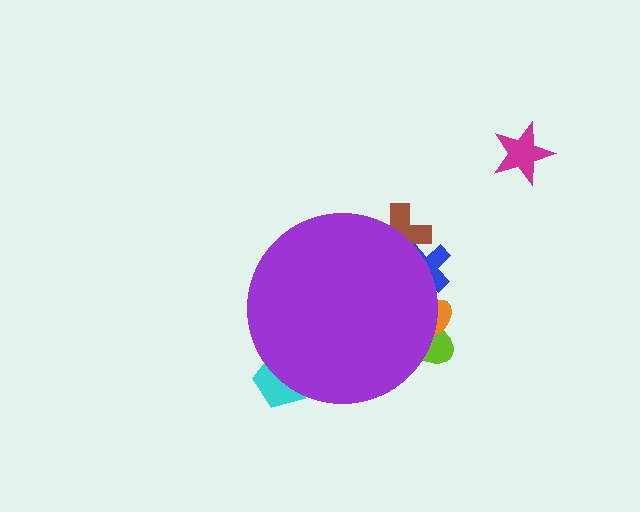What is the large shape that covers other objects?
A purple circle.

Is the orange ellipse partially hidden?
Yes, the orange ellipse is partially hidden behind the purple circle.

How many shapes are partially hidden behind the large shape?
5 shapes are partially hidden.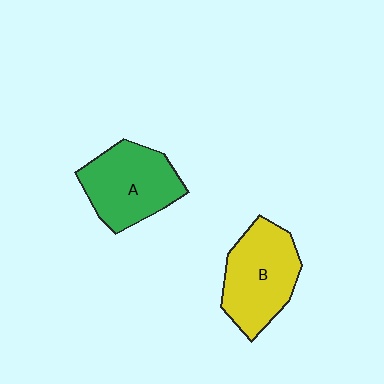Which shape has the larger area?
Shape B (yellow).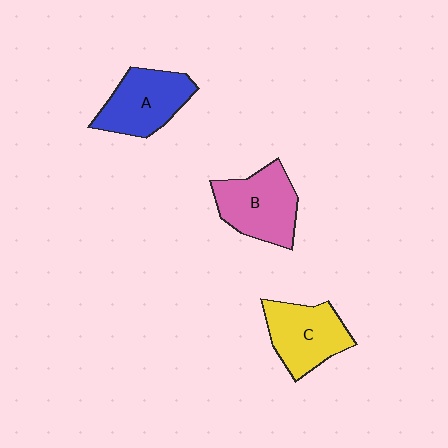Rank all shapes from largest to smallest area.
From largest to smallest: B (pink), A (blue), C (yellow).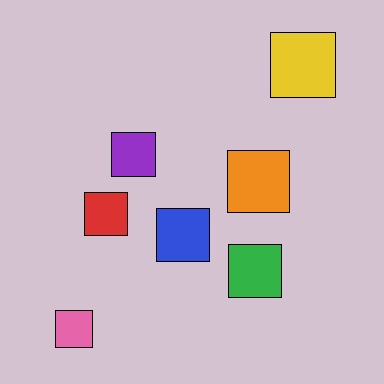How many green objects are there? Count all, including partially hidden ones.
There is 1 green object.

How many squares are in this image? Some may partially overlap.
There are 7 squares.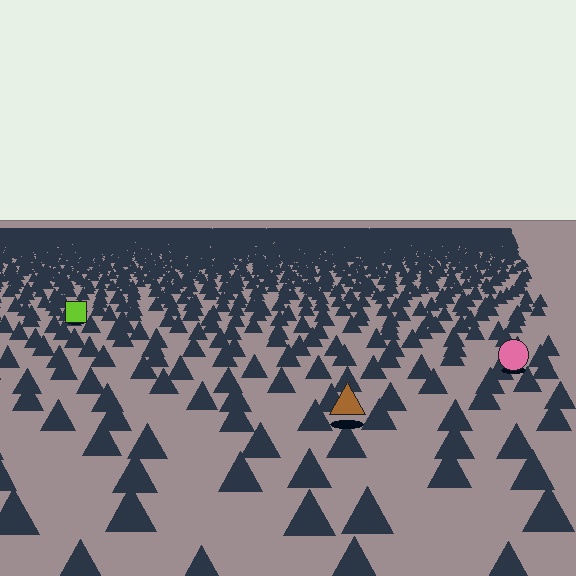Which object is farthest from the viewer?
The lime square is farthest from the viewer. It appears smaller and the ground texture around it is denser.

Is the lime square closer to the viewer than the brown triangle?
No. The brown triangle is closer — you can tell from the texture gradient: the ground texture is coarser near it.